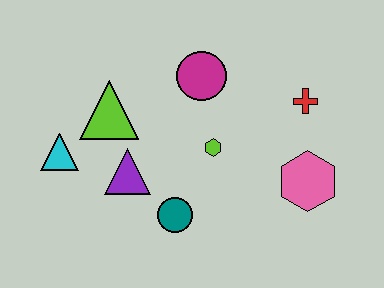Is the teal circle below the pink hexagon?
Yes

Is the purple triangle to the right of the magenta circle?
No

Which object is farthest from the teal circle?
The red cross is farthest from the teal circle.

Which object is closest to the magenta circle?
The lime hexagon is closest to the magenta circle.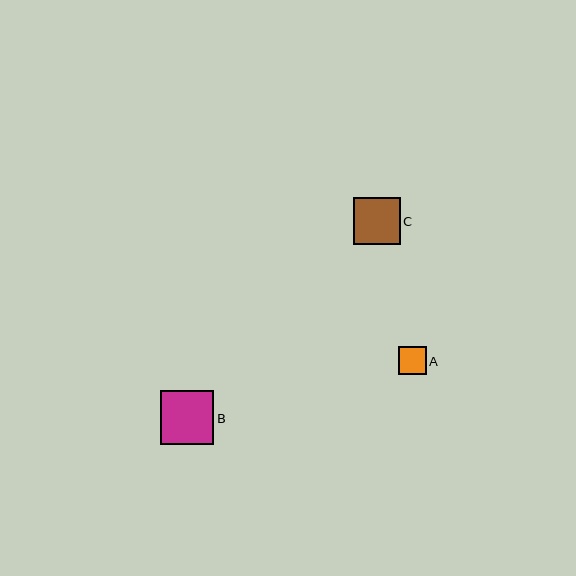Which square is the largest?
Square B is the largest with a size of approximately 53 pixels.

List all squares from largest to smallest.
From largest to smallest: B, C, A.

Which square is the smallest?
Square A is the smallest with a size of approximately 28 pixels.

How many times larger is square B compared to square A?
Square B is approximately 1.9 times the size of square A.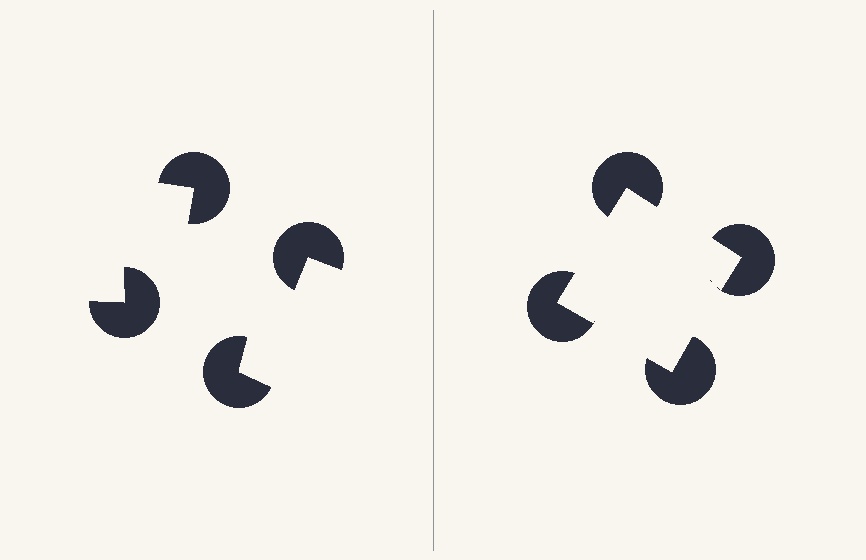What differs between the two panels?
The pac-man discs are positioned identically on both sides; only the wedge orientations differ. On the right they align to a square; on the left they are misaligned.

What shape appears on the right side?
An illusory square.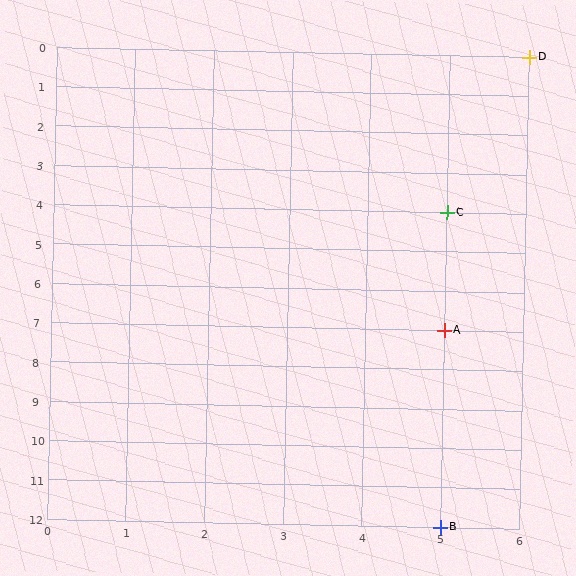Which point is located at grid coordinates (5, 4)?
Point C is at (5, 4).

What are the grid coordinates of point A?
Point A is at grid coordinates (5, 7).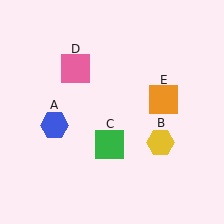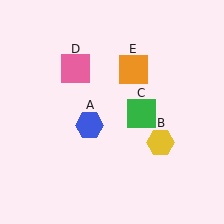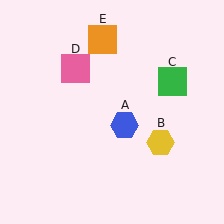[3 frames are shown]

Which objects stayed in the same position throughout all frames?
Yellow hexagon (object B) and pink square (object D) remained stationary.